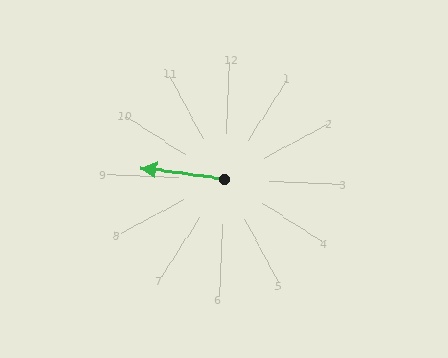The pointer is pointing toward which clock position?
Roughly 9 o'clock.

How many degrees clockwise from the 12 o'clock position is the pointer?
Approximately 275 degrees.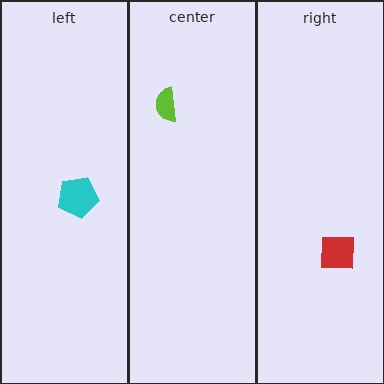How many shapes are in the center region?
1.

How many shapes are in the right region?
1.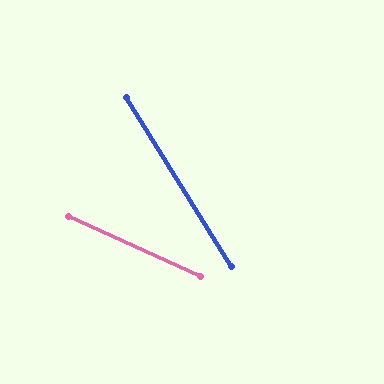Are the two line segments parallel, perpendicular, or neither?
Neither parallel nor perpendicular — they differ by about 34°.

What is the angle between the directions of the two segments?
Approximately 34 degrees.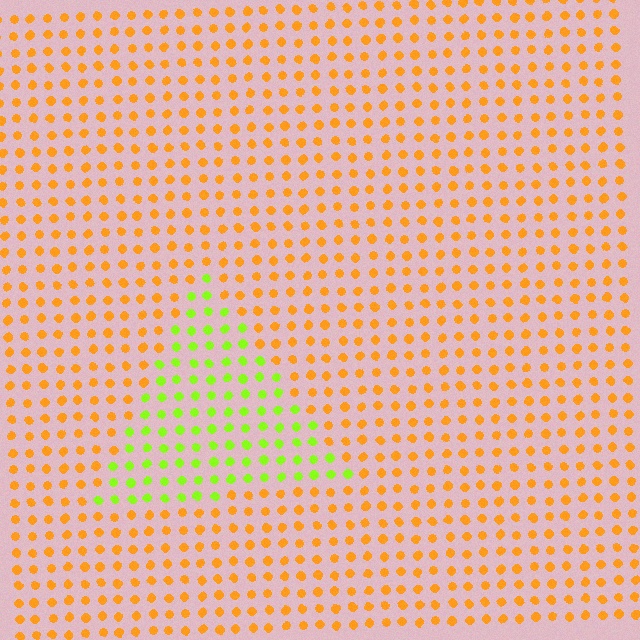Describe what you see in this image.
The image is filled with small orange elements in a uniform arrangement. A triangle-shaped region is visible where the elements are tinted to a slightly different hue, forming a subtle color boundary.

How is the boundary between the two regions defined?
The boundary is defined purely by a slight shift in hue (about 58 degrees). Spacing, size, and orientation are identical on both sides.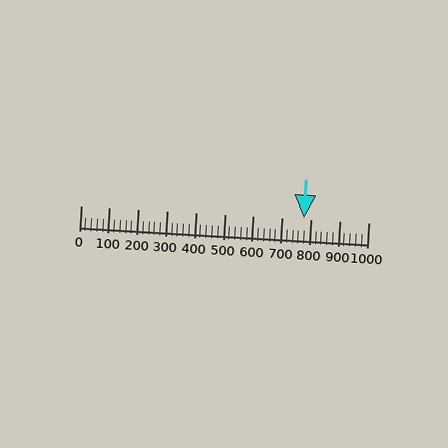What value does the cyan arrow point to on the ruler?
The cyan arrow points to approximately 778.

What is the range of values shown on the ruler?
The ruler shows values from 0 to 1000.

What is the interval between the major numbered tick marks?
The major tick marks are spaced 100 units apart.